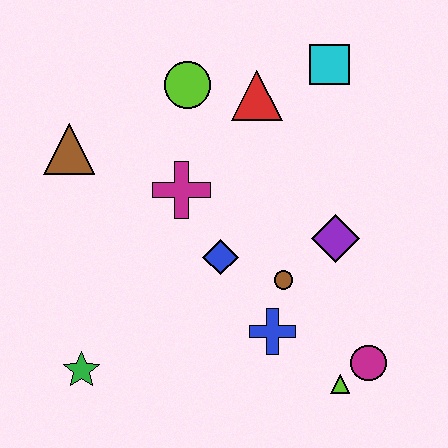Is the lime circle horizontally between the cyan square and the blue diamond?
No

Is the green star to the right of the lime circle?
No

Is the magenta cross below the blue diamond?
No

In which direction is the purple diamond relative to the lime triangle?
The purple diamond is above the lime triangle.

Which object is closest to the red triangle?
The lime circle is closest to the red triangle.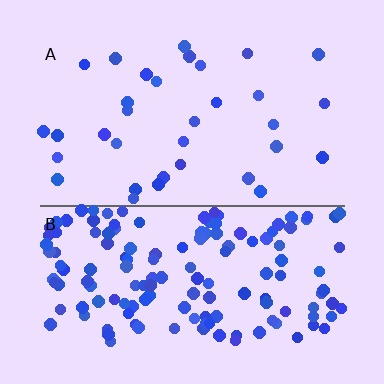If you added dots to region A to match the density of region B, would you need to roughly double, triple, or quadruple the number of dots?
Approximately quadruple.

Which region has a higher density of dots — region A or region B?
B (the bottom).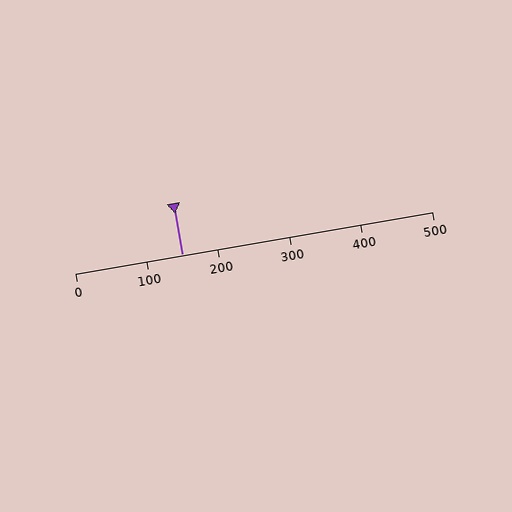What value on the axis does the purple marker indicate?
The marker indicates approximately 150.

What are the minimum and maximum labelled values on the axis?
The axis runs from 0 to 500.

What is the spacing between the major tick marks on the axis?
The major ticks are spaced 100 apart.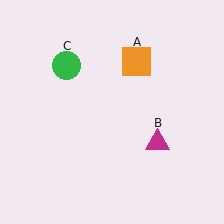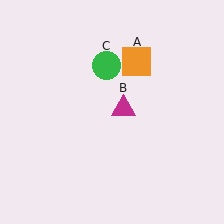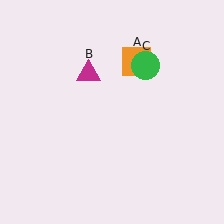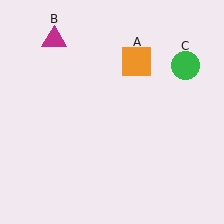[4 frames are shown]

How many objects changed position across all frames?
2 objects changed position: magenta triangle (object B), green circle (object C).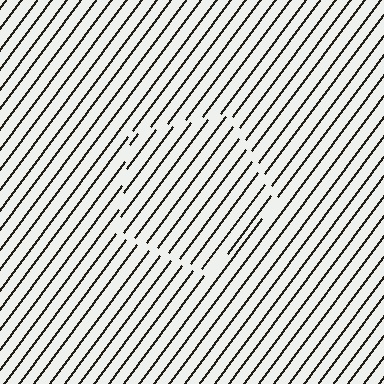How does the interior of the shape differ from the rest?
The interior of the shape contains the same grating, shifted by half a period — the contour is defined by the phase discontinuity where line-ends from the inner and outer gratings abut.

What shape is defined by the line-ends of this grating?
An illusory pentagon. The interior of the shape contains the same grating, shifted by half a period — the contour is defined by the phase discontinuity where line-ends from the inner and outer gratings abut.